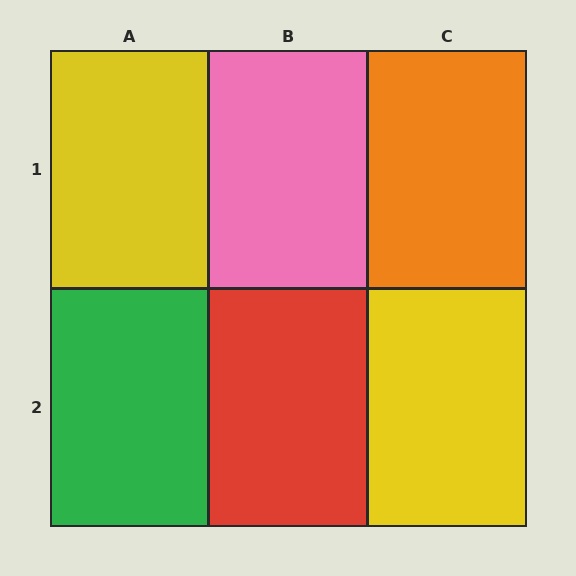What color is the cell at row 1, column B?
Pink.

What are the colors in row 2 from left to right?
Green, red, yellow.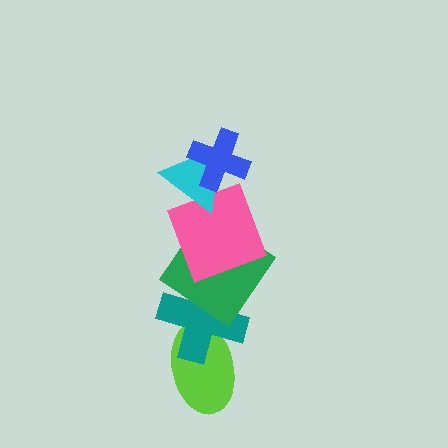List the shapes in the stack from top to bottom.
From top to bottom: the blue cross, the cyan triangle, the pink square, the green diamond, the teal cross, the lime ellipse.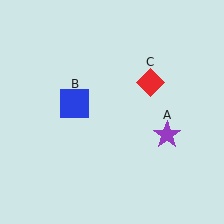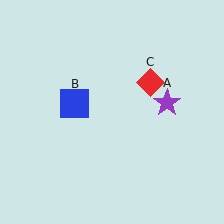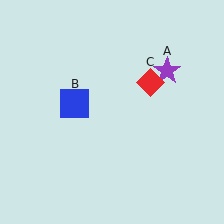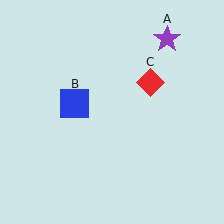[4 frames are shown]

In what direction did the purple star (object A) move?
The purple star (object A) moved up.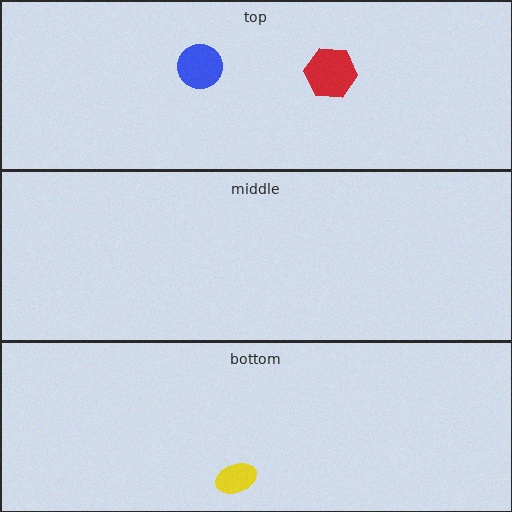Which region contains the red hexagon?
The top region.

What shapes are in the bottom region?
The yellow ellipse.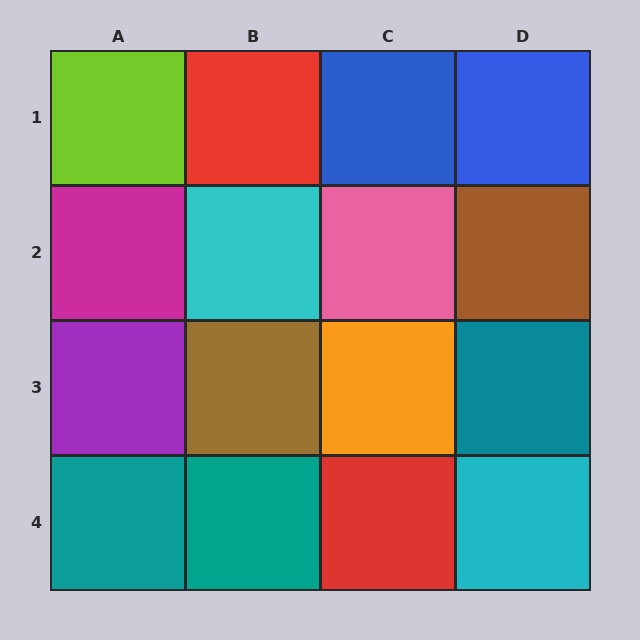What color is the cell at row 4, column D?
Cyan.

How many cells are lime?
1 cell is lime.